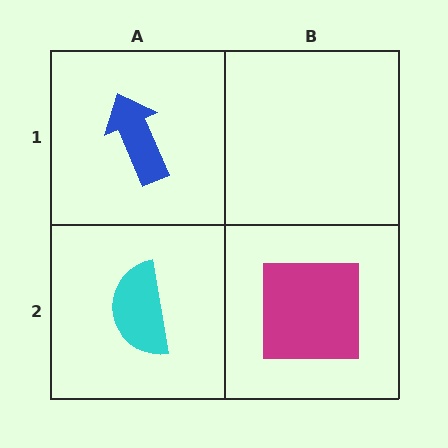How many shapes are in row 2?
2 shapes.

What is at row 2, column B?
A magenta square.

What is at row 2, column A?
A cyan semicircle.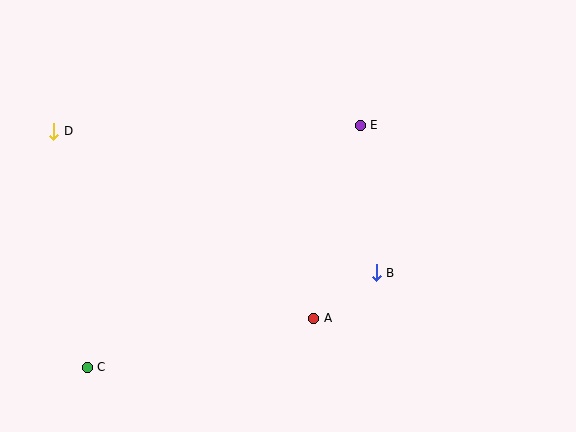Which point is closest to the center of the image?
Point B at (376, 273) is closest to the center.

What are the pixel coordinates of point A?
Point A is at (314, 318).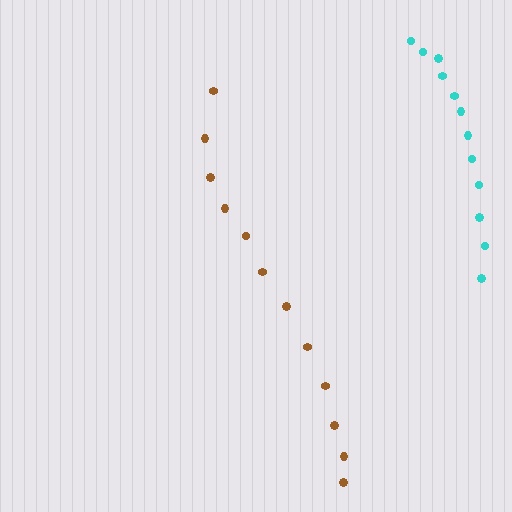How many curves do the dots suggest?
There are 2 distinct paths.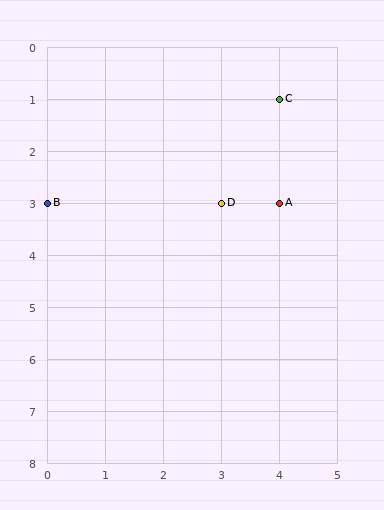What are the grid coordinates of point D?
Point D is at grid coordinates (3, 3).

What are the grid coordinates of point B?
Point B is at grid coordinates (0, 3).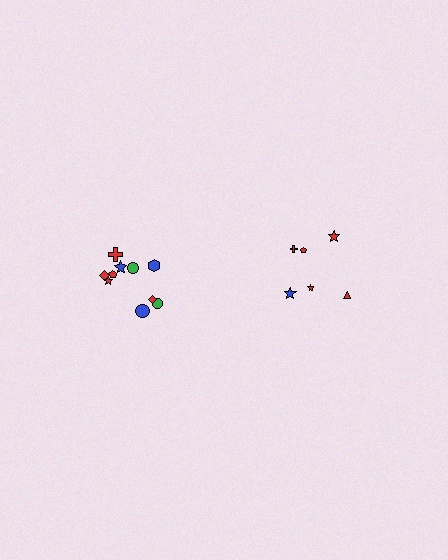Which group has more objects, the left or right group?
The left group.